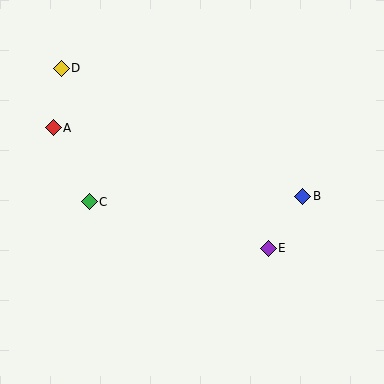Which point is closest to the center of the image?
Point E at (268, 248) is closest to the center.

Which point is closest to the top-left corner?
Point D is closest to the top-left corner.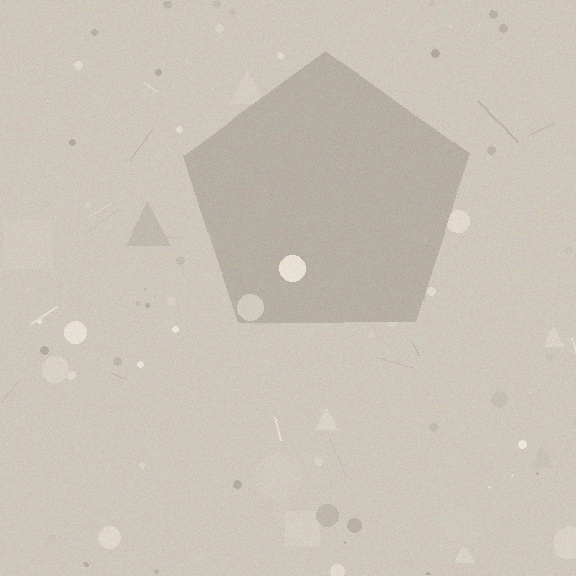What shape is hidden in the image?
A pentagon is hidden in the image.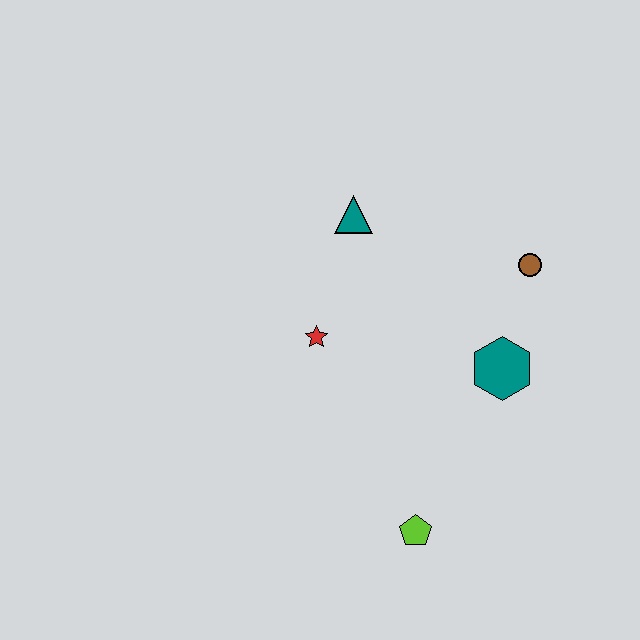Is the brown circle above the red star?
Yes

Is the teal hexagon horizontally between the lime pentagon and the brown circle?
Yes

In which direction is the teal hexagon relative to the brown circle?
The teal hexagon is below the brown circle.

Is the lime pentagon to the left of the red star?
No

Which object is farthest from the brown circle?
The lime pentagon is farthest from the brown circle.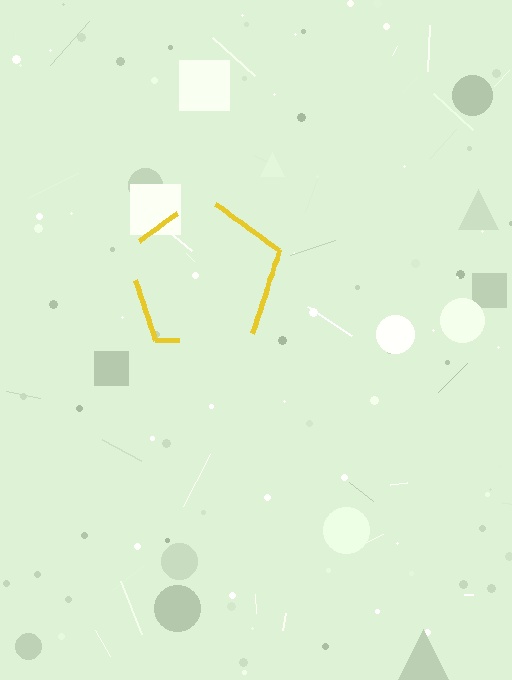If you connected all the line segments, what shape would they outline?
They would outline a pentagon.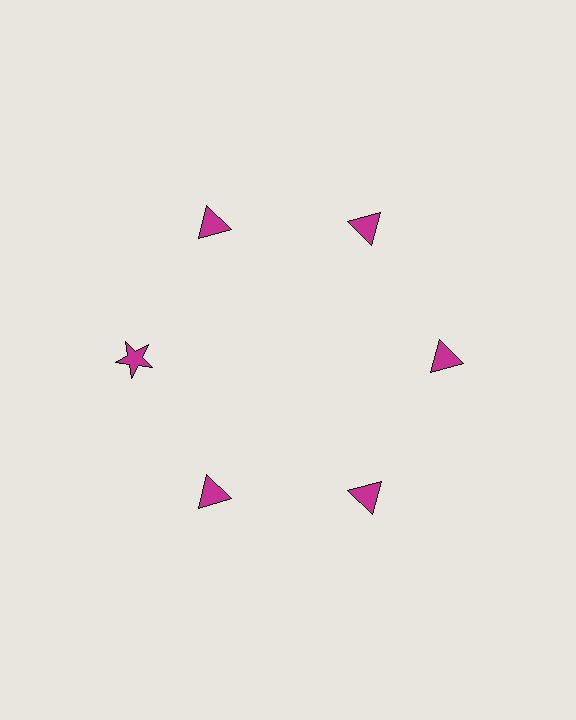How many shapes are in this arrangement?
There are 6 shapes arranged in a ring pattern.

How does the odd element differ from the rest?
It has a different shape: star instead of triangle.